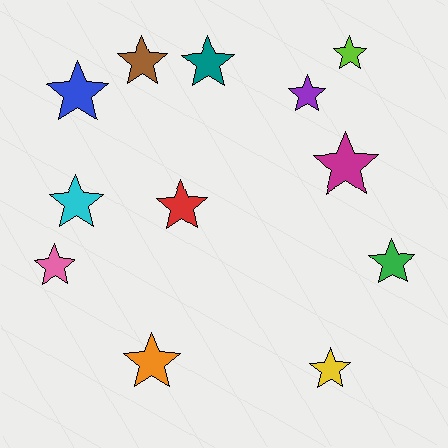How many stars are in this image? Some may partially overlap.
There are 12 stars.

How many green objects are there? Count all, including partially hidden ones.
There is 1 green object.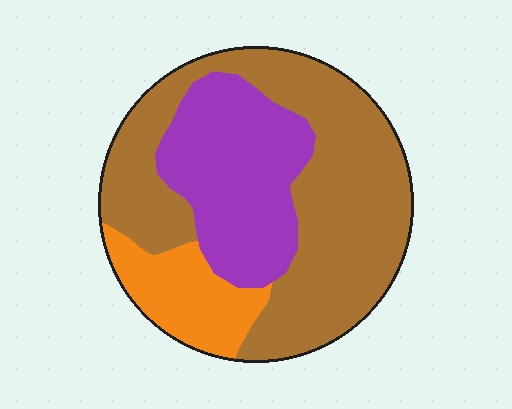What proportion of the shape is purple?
Purple covers 29% of the shape.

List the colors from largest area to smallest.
From largest to smallest: brown, purple, orange.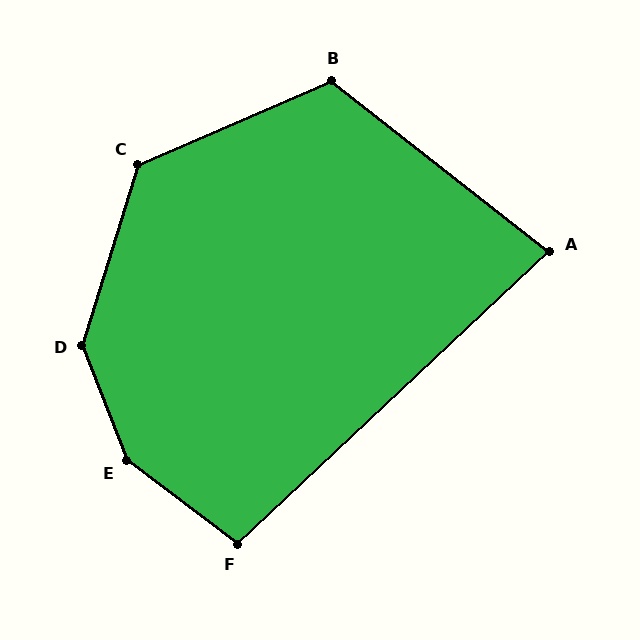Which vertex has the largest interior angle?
E, at approximately 148 degrees.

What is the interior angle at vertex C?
Approximately 131 degrees (obtuse).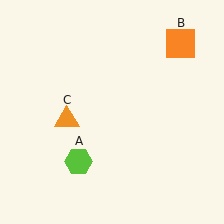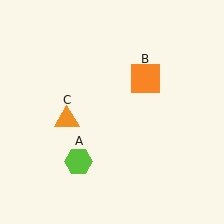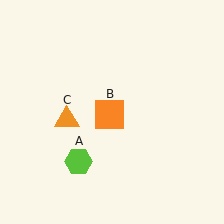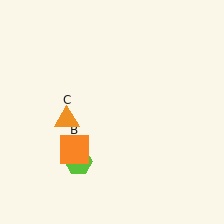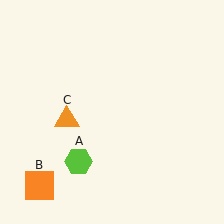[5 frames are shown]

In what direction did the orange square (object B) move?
The orange square (object B) moved down and to the left.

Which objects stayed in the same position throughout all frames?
Lime hexagon (object A) and orange triangle (object C) remained stationary.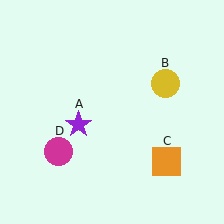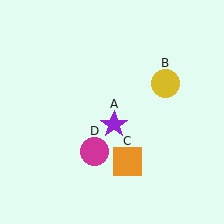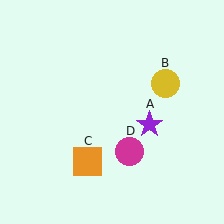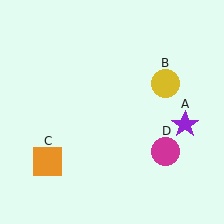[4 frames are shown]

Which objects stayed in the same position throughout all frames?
Yellow circle (object B) remained stationary.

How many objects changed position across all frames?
3 objects changed position: purple star (object A), orange square (object C), magenta circle (object D).